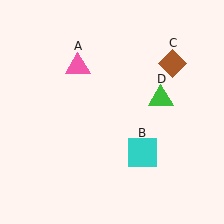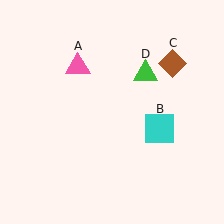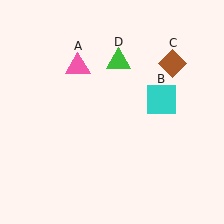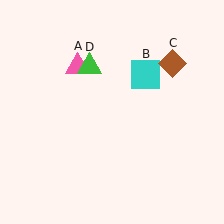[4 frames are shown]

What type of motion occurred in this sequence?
The cyan square (object B), green triangle (object D) rotated counterclockwise around the center of the scene.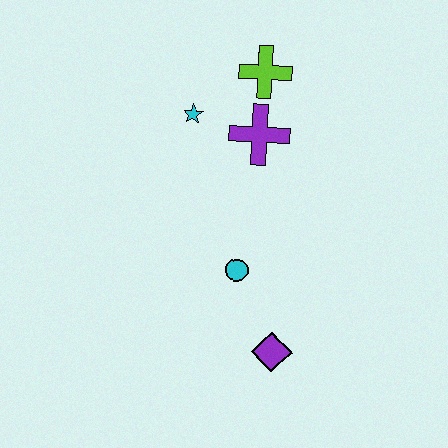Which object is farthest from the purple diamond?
The lime cross is farthest from the purple diamond.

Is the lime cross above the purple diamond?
Yes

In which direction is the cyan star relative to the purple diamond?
The cyan star is above the purple diamond.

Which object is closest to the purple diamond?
The cyan circle is closest to the purple diamond.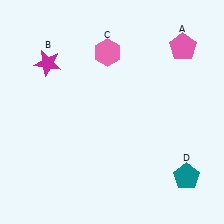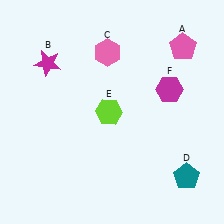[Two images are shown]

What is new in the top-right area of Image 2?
A magenta hexagon (F) was added in the top-right area of Image 2.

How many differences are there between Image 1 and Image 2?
There are 2 differences between the two images.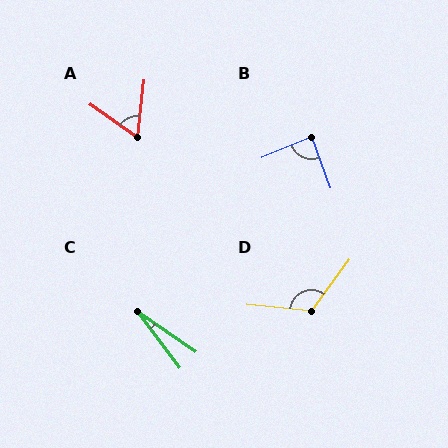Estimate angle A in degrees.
Approximately 61 degrees.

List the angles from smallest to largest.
C (18°), A (61°), B (87°), D (120°).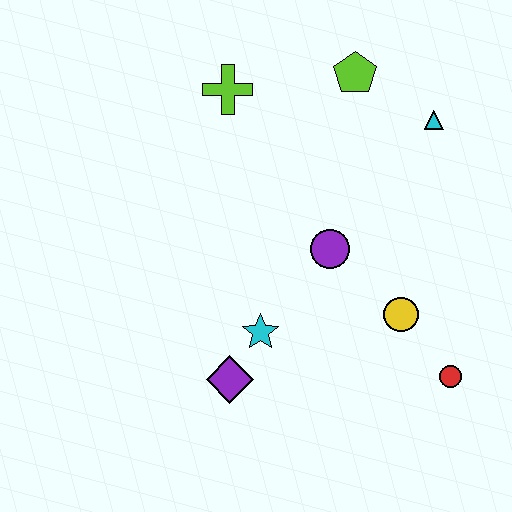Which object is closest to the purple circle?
The yellow circle is closest to the purple circle.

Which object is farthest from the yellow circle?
The lime cross is farthest from the yellow circle.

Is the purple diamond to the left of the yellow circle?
Yes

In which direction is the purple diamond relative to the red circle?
The purple diamond is to the left of the red circle.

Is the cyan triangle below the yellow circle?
No